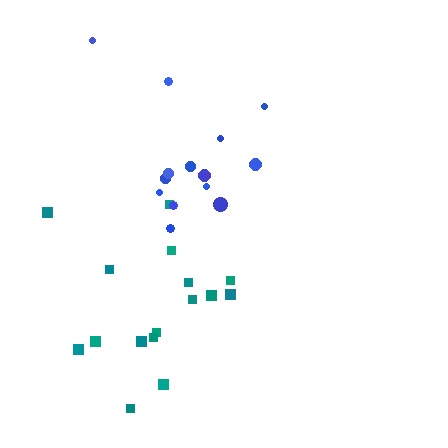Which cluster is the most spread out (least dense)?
Teal.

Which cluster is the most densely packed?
Blue.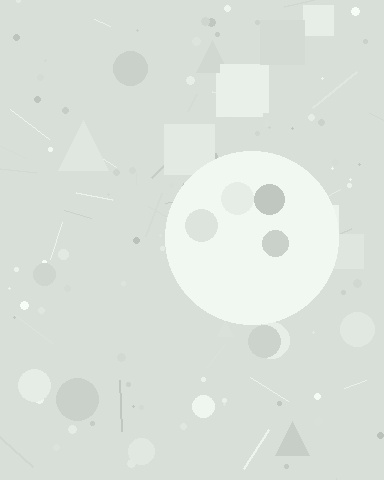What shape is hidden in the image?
A circle is hidden in the image.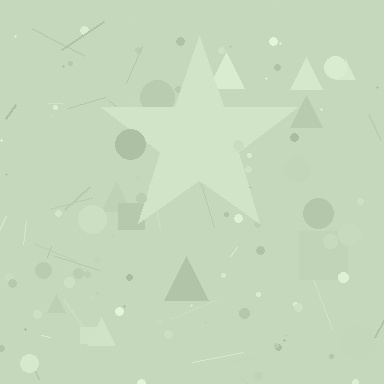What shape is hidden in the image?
A star is hidden in the image.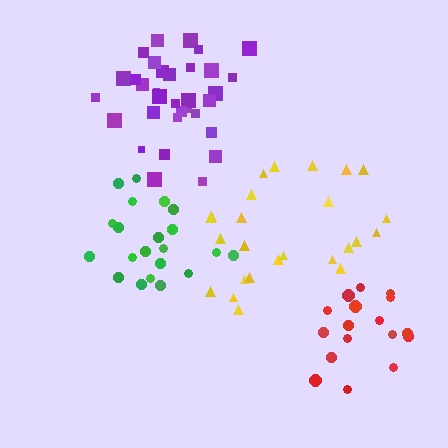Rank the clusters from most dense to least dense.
purple, green, red, yellow.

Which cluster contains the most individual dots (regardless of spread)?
Purple (33).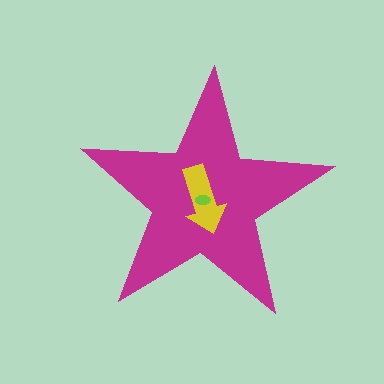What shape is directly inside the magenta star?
The yellow arrow.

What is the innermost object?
The lime ellipse.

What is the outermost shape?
The magenta star.